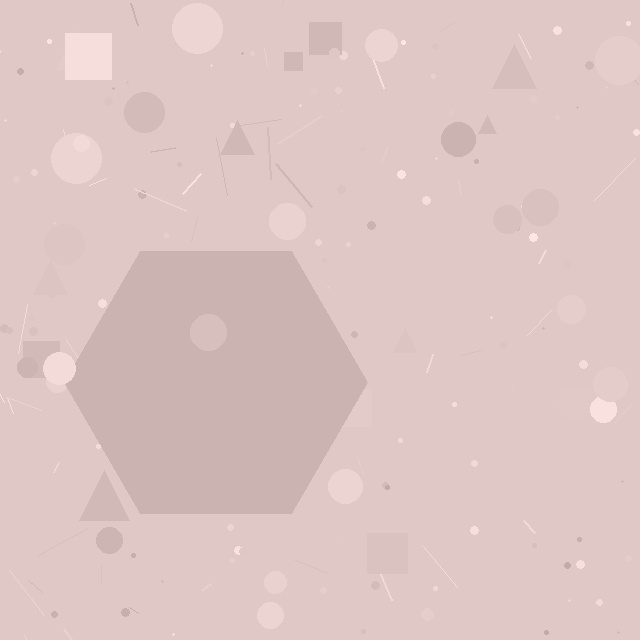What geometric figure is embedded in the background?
A hexagon is embedded in the background.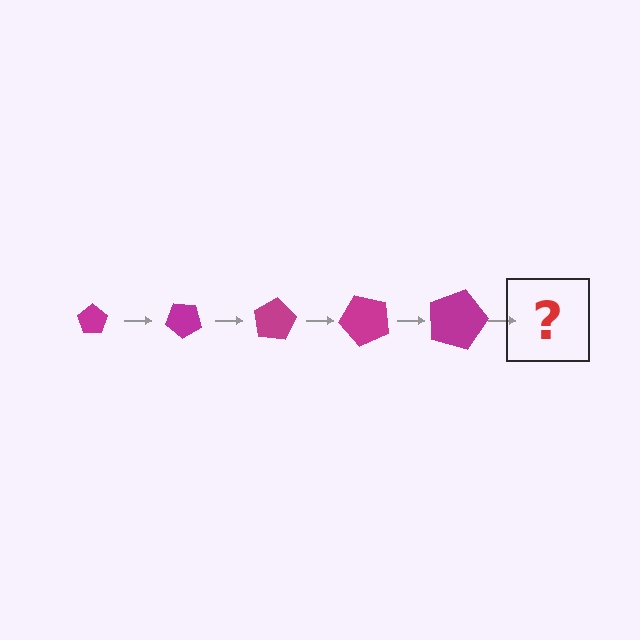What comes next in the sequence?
The next element should be a pentagon, larger than the previous one and rotated 200 degrees from the start.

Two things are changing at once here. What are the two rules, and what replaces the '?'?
The two rules are that the pentagon grows larger each step and it rotates 40 degrees each step. The '?' should be a pentagon, larger than the previous one and rotated 200 degrees from the start.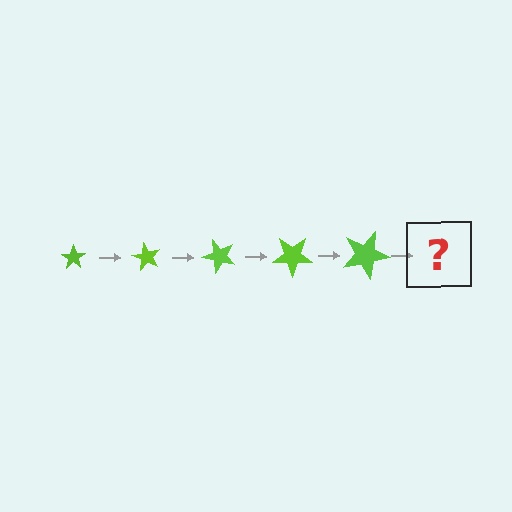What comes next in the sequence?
The next element should be a star, larger than the previous one and rotated 300 degrees from the start.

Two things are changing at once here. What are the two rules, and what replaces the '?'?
The two rules are that the star grows larger each step and it rotates 60 degrees each step. The '?' should be a star, larger than the previous one and rotated 300 degrees from the start.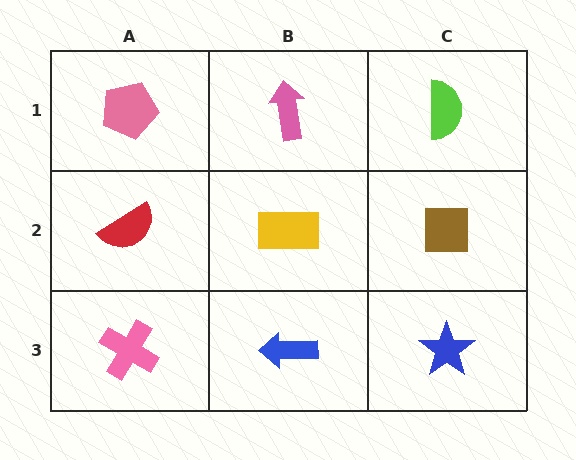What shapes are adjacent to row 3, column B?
A yellow rectangle (row 2, column B), a pink cross (row 3, column A), a blue star (row 3, column C).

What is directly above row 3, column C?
A brown square.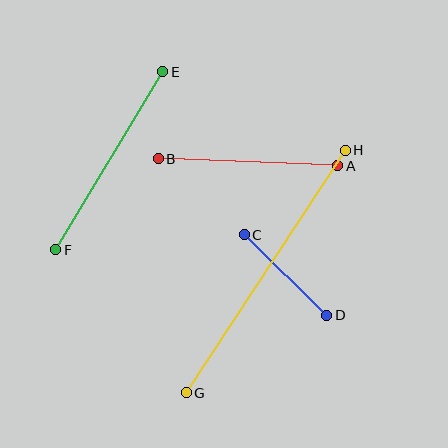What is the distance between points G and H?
The distance is approximately 290 pixels.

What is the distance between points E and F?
The distance is approximately 208 pixels.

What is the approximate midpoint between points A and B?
The midpoint is at approximately (248, 162) pixels.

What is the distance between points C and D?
The distance is approximately 115 pixels.